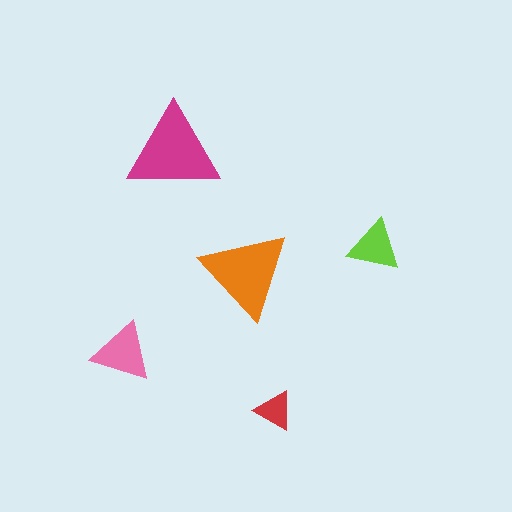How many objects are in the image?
There are 5 objects in the image.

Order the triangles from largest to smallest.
the magenta one, the orange one, the pink one, the lime one, the red one.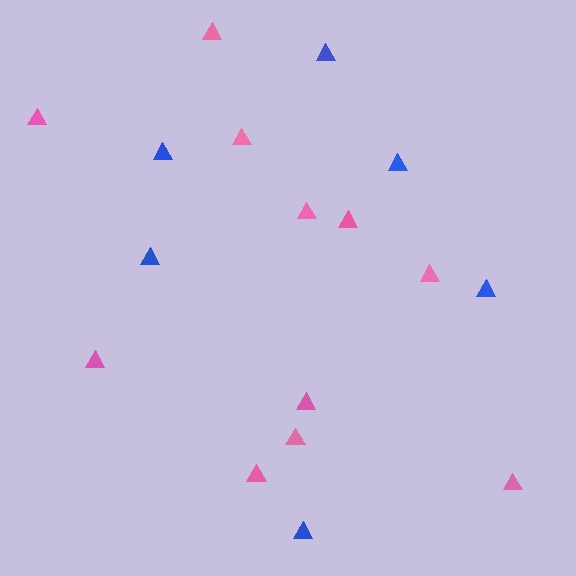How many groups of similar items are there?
There are 2 groups: one group of pink triangles (11) and one group of blue triangles (6).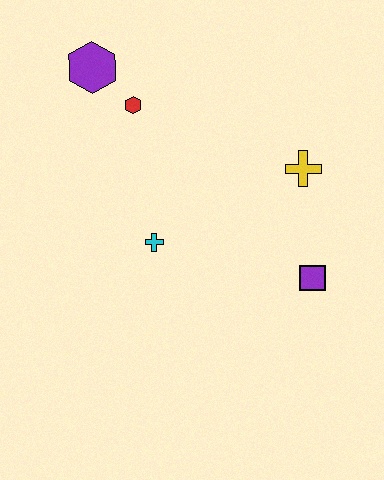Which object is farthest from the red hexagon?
The purple square is farthest from the red hexagon.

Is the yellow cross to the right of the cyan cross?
Yes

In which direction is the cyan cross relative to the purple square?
The cyan cross is to the left of the purple square.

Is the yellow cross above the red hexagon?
No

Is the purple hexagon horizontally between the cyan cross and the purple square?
No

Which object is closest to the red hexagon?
The purple hexagon is closest to the red hexagon.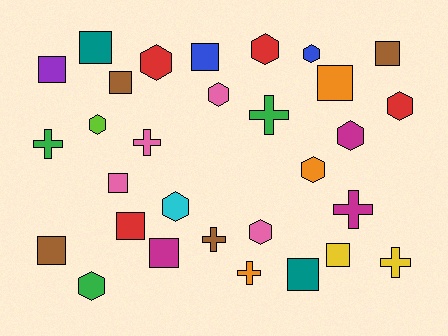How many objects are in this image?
There are 30 objects.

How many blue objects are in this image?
There are 2 blue objects.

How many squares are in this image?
There are 12 squares.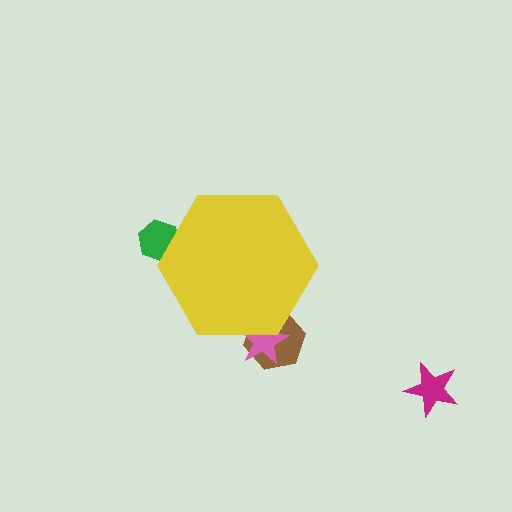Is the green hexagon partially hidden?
Yes, the green hexagon is partially hidden behind the yellow hexagon.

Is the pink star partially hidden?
Yes, the pink star is partially hidden behind the yellow hexagon.